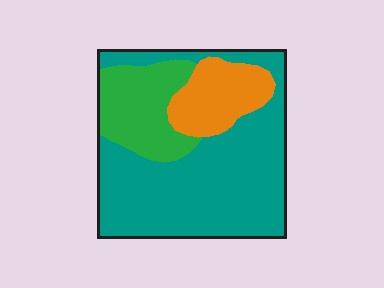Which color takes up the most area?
Teal, at roughly 65%.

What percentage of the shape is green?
Green covers about 20% of the shape.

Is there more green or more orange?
Green.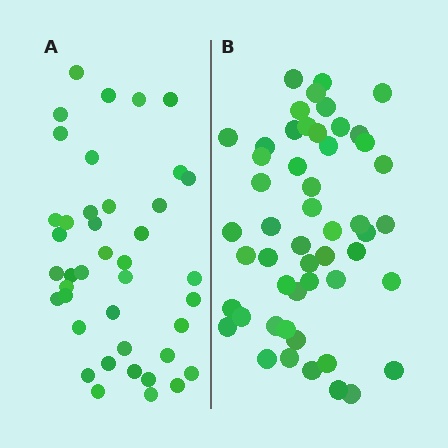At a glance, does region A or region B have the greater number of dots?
Region B (the right region) has more dots.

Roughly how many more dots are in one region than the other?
Region B has roughly 10 or so more dots than region A.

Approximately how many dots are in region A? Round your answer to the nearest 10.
About 40 dots. (The exact count is 41, which rounds to 40.)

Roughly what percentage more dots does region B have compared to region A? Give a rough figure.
About 25% more.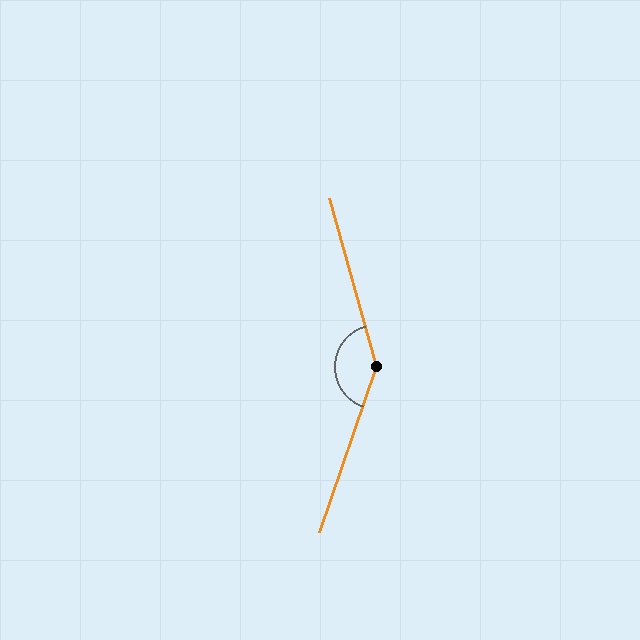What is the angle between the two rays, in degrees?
Approximately 145 degrees.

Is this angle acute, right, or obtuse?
It is obtuse.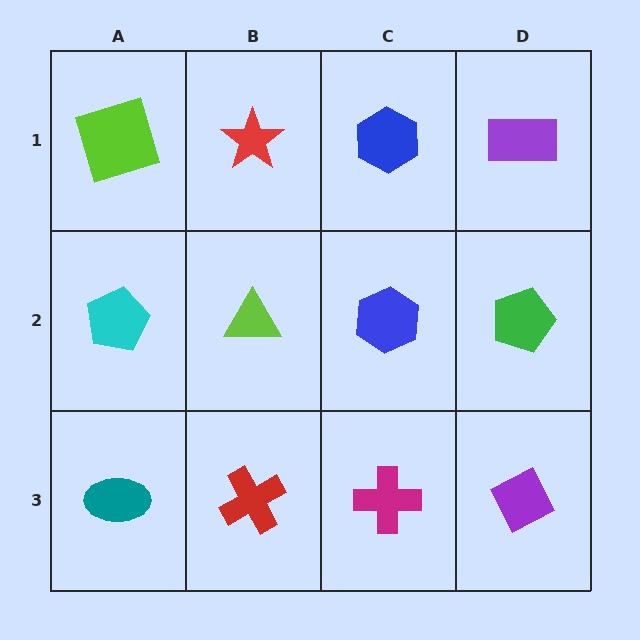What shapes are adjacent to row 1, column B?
A lime triangle (row 2, column B), a lime square (row 1, column A), a blue hexagon (row 1, column C).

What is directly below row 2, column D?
A purple diamond.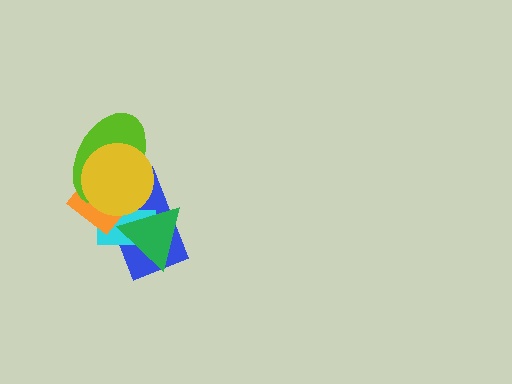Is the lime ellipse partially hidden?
Yes, it is partially covered by another shape.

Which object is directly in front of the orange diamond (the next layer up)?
The lime ellipse is directly in front of the orange diamond.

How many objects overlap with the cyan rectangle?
4 objects overlap with the cyan rectangle.